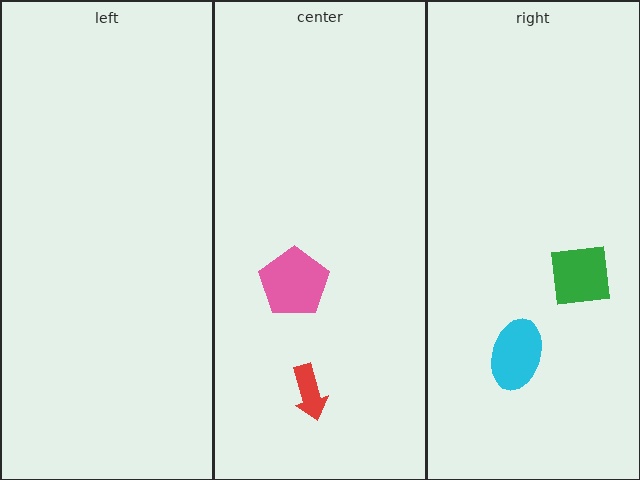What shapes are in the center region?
The red arrow, the pink pentagon.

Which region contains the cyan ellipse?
The right region.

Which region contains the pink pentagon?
The center region.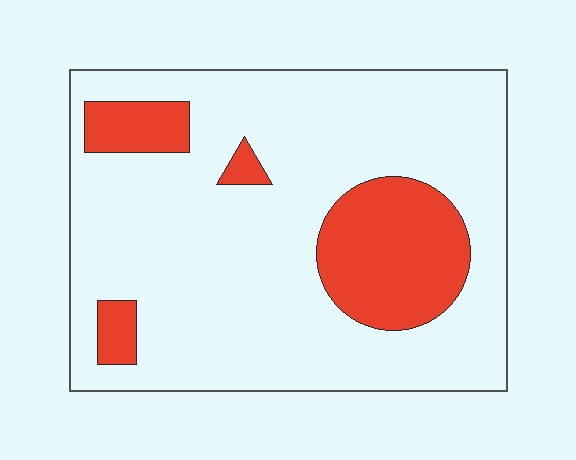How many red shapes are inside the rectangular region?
4.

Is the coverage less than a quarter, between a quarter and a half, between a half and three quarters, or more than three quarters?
Less than a quarter.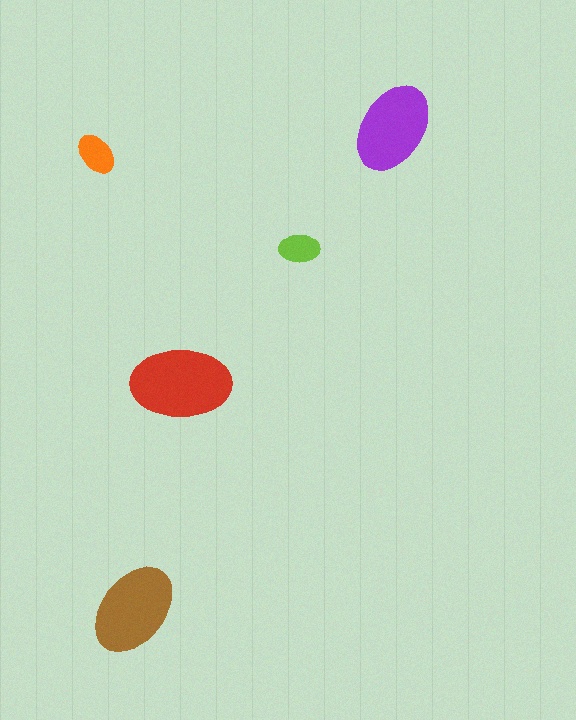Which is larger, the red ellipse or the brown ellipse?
The red one.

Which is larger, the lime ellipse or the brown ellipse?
The brown one.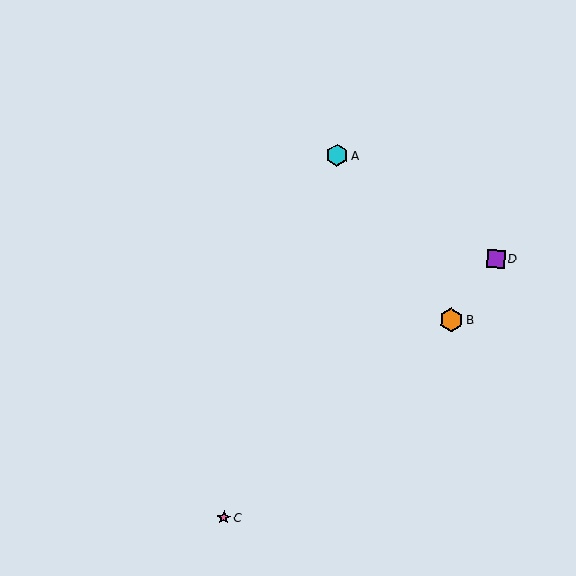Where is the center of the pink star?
The center of the pink star is at (224, 518).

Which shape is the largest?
The orange hexagon (labeled B) is the largest.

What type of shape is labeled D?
Shape D is a purple square.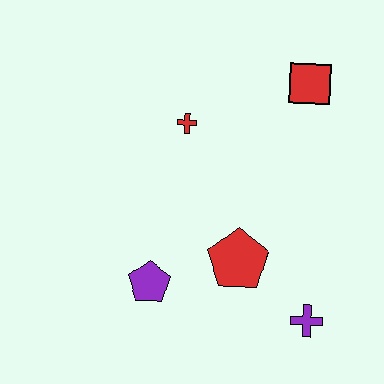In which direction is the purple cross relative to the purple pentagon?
The purple cross is to the right of the purple pentagon.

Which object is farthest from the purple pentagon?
The red square is farthest from the purple pentagon.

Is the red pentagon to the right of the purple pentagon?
Yes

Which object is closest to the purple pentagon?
The red pentagon is closest to the purple pentagon.